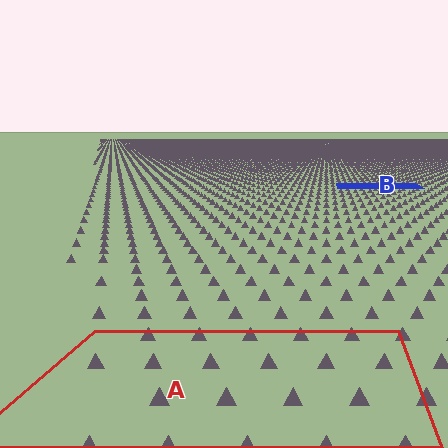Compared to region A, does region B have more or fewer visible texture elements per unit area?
Region B has more texture elements per unit area — they are packed more densely because it is farther away.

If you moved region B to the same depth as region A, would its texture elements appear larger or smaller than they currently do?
They would appear larger. At a closer depth, the same texture elements are projected at a bigger on-screen size.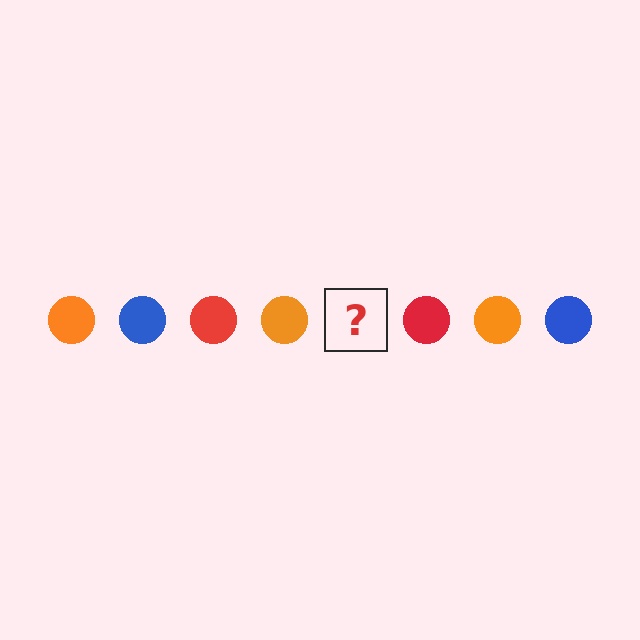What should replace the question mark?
The question mark should be replaced with a blue circle.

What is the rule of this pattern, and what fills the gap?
The rule is that the pattern cycles through orange, blue, red circles. The gap should be filled with a blue circle.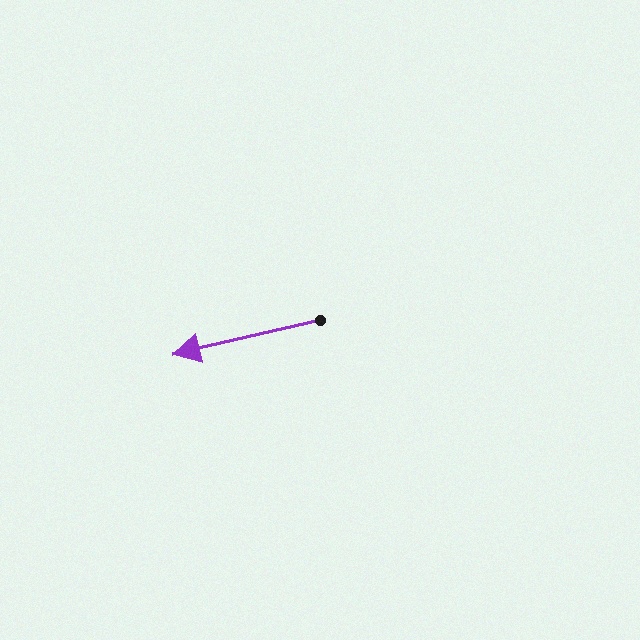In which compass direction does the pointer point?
West.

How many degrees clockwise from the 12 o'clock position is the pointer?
Approximately 257 degrees.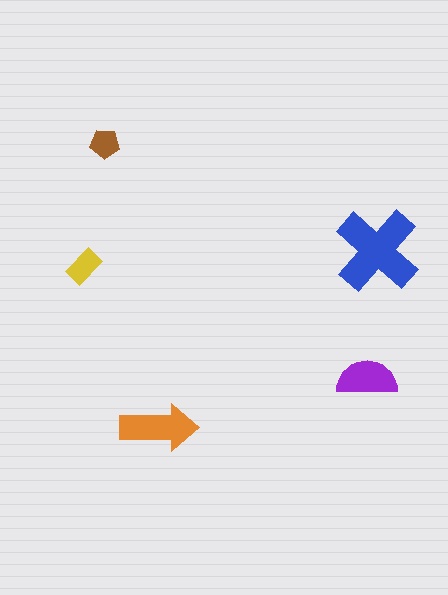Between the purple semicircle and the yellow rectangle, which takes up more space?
The purple semicircle.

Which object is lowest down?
The orange arrow is bottommost.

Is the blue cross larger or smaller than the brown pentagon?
Larger.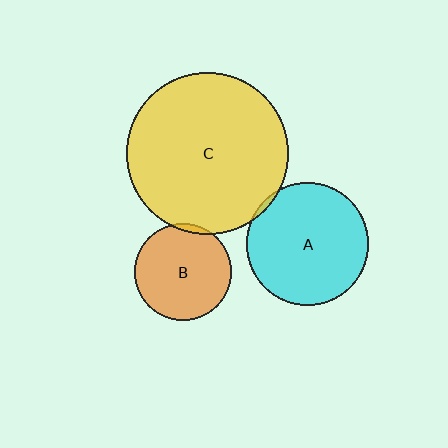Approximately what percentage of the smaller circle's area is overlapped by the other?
Approximately 5%.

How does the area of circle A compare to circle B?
Approximately 1.6 times.